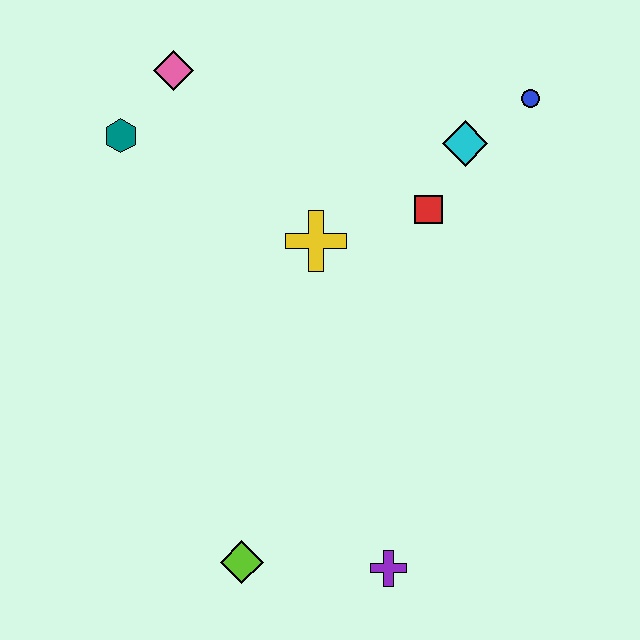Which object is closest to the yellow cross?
The red square is closest to the yellow cross.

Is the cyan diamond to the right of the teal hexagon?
Yes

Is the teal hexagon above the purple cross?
Yes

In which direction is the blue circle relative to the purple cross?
The blue circle is above the purple cross.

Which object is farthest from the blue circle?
The lime diamond is farthest from the blue circle.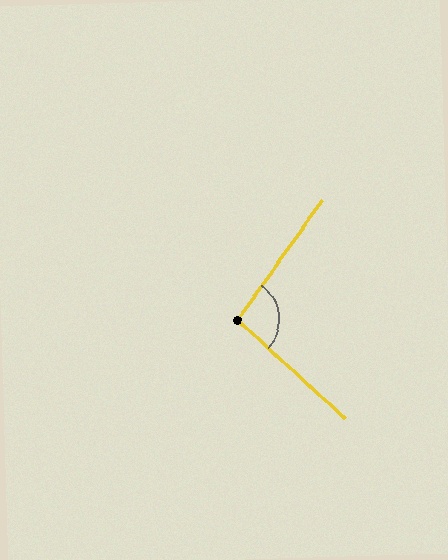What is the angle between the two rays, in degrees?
Approximately 97 degrees.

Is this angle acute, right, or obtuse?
It is obtuse.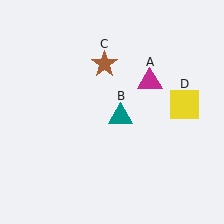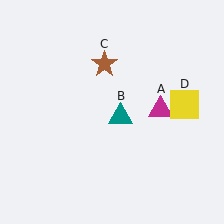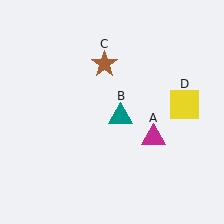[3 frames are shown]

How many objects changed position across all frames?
1 object changed position: magenta triangle (object A).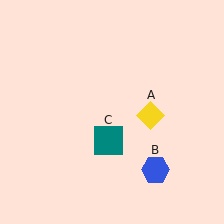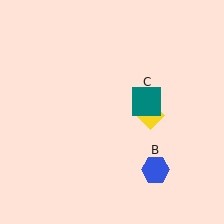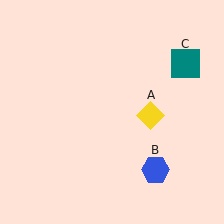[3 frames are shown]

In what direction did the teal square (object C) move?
The teal square (object C) moved up and to the right.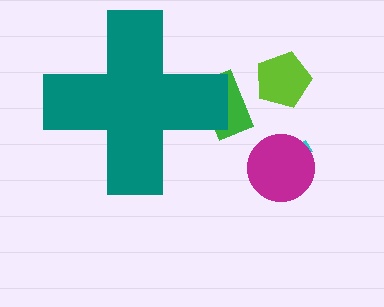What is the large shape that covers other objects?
A teal cross.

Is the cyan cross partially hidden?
No, the cyan cross is fully visible.